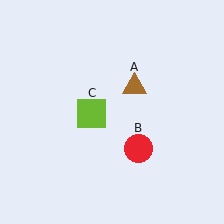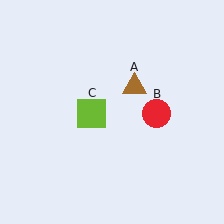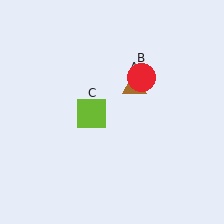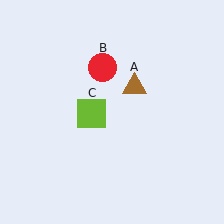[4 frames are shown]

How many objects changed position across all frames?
1 object changed position: red circle (object B).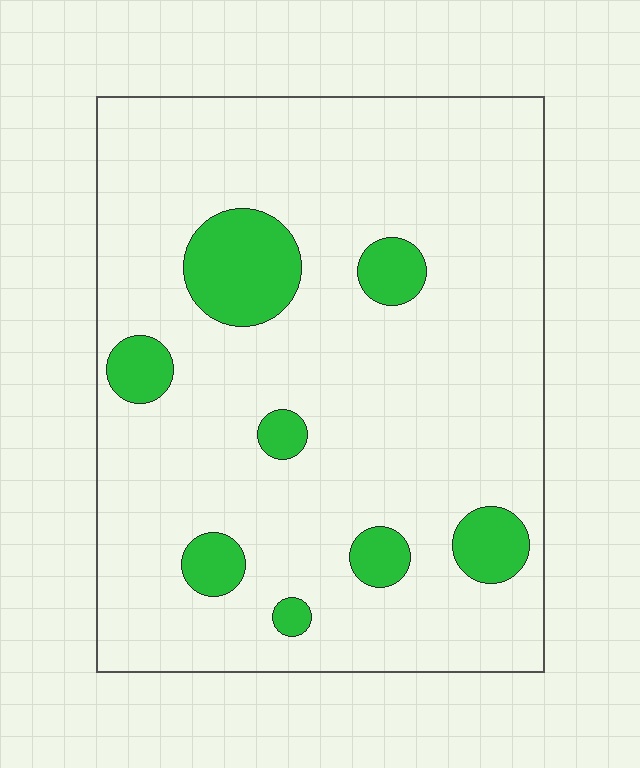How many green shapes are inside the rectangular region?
8.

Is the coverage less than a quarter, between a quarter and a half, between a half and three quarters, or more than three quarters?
Less than a quarter.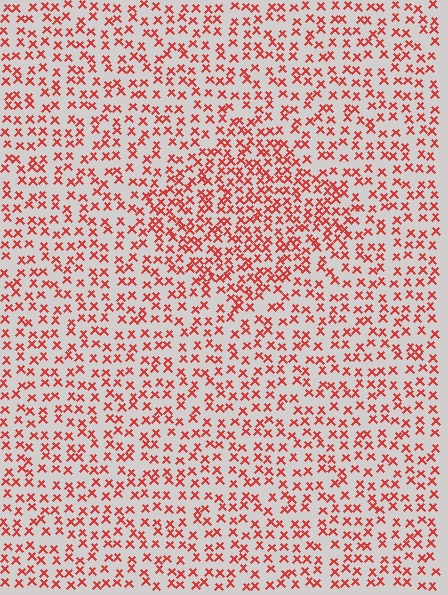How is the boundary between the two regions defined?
The boundary is defined by a change in element density (approximately 1.7x ratio). All elements are the same color, size, and shape.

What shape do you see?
I see a diamond.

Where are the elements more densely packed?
The elements are more densely packed inside the diamond boundary.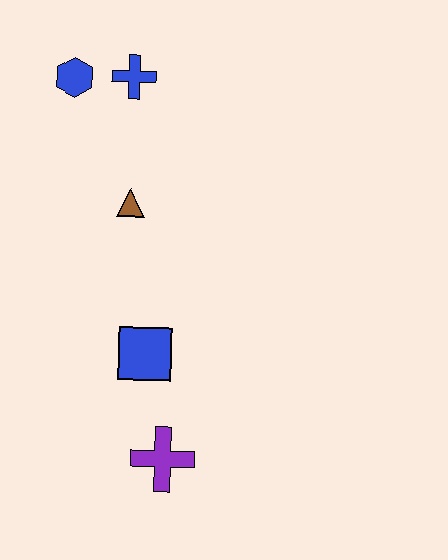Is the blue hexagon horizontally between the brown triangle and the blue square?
No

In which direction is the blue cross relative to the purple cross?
The blue cross is above the purple cross.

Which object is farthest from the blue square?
The blue hexagon is farthest from the blue square.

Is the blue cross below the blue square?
No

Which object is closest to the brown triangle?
The blue cross is closest to the brown triangle.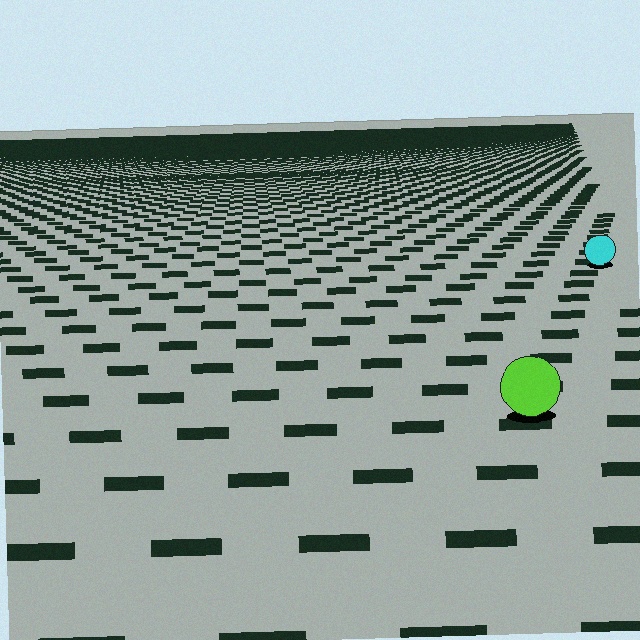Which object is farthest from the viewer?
The cyan circle is farthest from the viewer. It appears smaller and the ground texture around it is denser.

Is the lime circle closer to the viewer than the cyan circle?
Yes. The lime circle is closer — you can tell from the texture gradient: the ground texture is coarser near it.